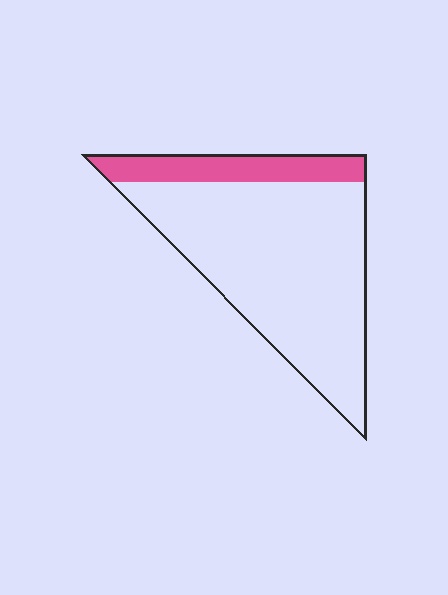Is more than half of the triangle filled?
No.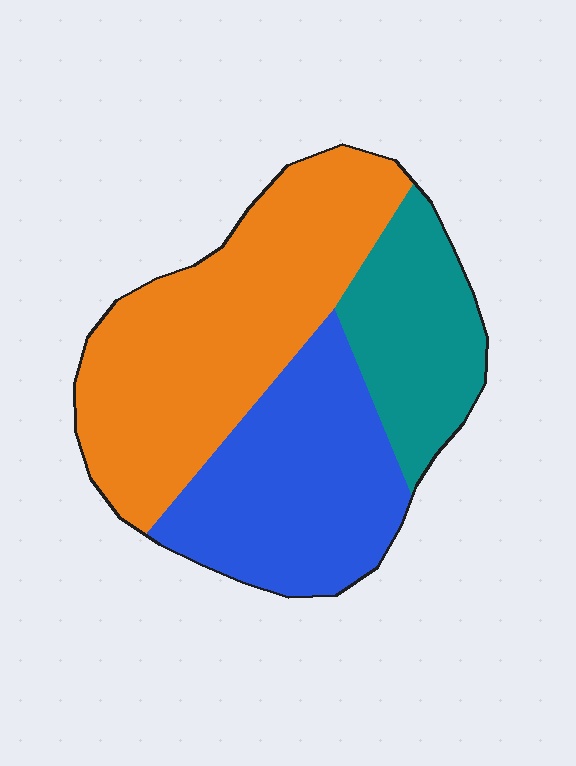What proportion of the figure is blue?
Blue covers 33% of the figure.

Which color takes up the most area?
Orange, at roughly 45%.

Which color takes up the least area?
Teal, at roughly 20%.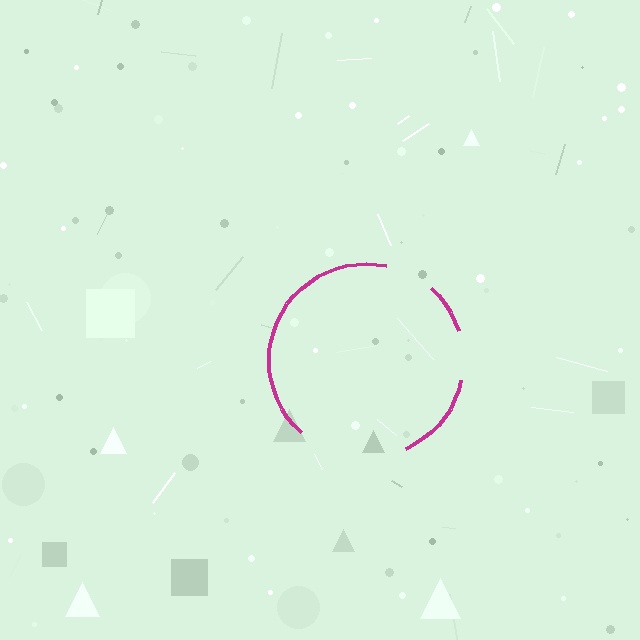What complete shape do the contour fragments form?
The contour fragments form a circle.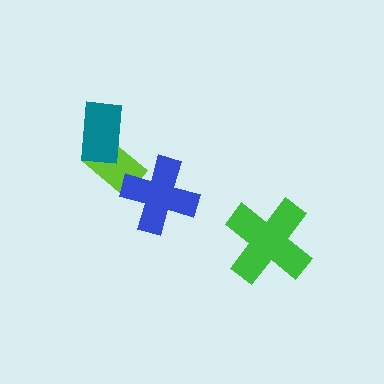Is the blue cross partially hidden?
No, no other shape covers it.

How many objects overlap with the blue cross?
1 object overlaps with the blue cross.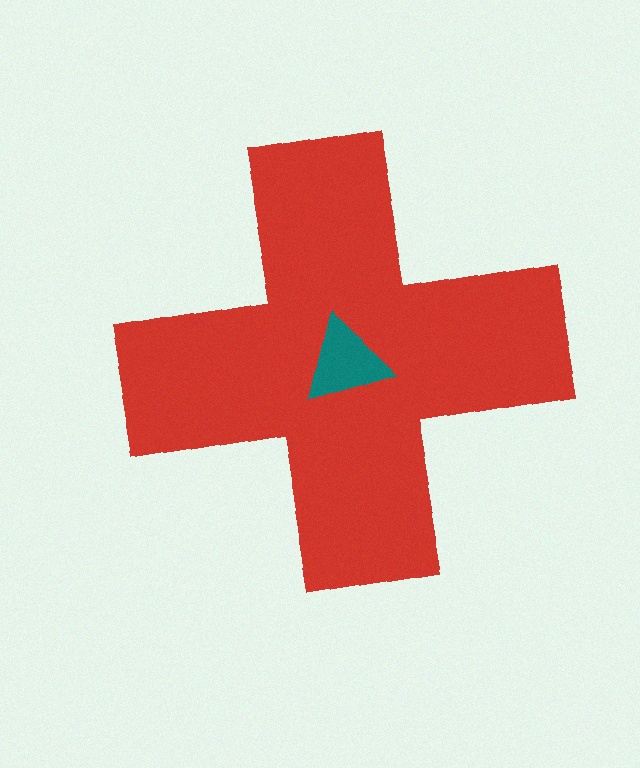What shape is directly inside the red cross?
The teal triangle.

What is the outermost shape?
The red cross.